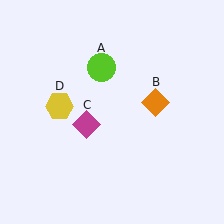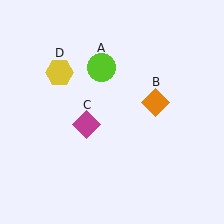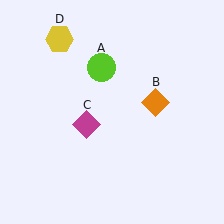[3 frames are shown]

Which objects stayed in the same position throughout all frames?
Lime circle (object A) and orange diamond (object B) and magenta diamond (object C) remained stationary.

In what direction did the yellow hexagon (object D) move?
The yellow hexagon (object D) moved up.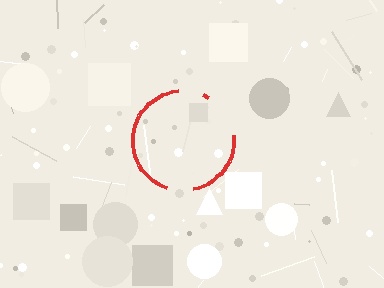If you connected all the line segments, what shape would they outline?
They would outline a circle.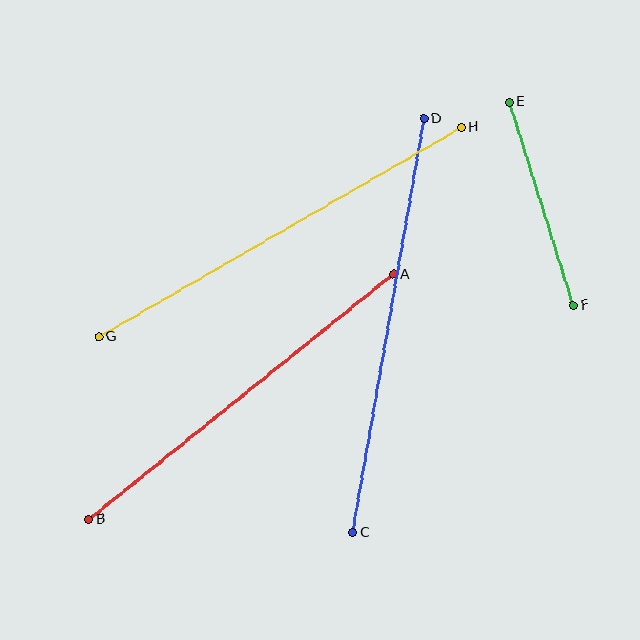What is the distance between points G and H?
The distance is approximately 419 pixels.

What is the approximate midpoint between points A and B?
The midpoint is at approximately (241, 397) pixels.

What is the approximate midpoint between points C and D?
The midpoint is at approximately (388, 326) pixels.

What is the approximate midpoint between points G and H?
The midpoint is at approximately (280, 232) pixels.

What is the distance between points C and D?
The distance is approximately 419 pixels.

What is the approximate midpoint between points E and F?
The midpoint is at approximately (541, 204) pixels.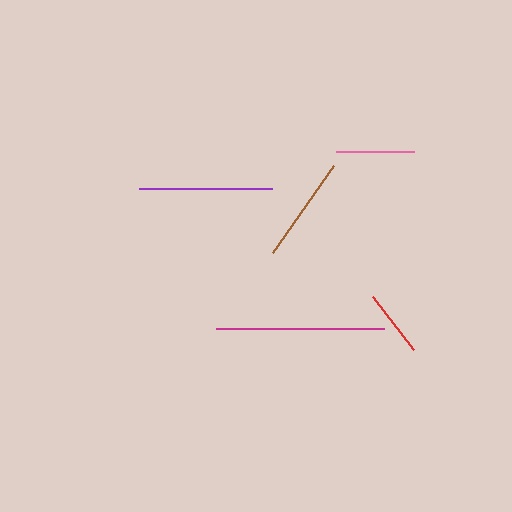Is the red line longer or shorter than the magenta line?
The magenta line is longer than the red line.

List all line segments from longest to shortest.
From longest to shortest: magenta, purple, brown, pink, red.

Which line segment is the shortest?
The red line is the shortest at approximately 67 pixels.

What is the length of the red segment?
The red segment is approximately 67 pixels long.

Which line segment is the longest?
The magenta line is the longest at approximately 169 pixels.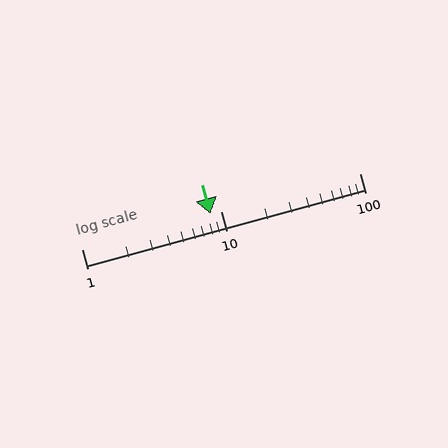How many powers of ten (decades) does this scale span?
The scale spans 2 decades, from 1 to 100.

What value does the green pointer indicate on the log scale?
The pointer indicates approximately 8.5.